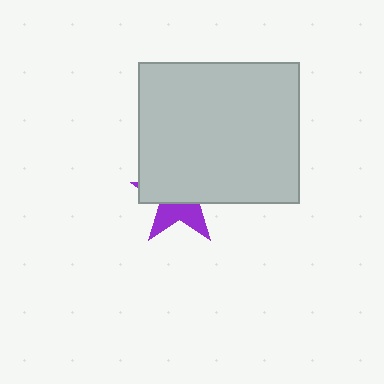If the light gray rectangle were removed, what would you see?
You would see the complete purple star.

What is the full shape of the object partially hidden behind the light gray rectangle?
The partially hidden object is a purple star.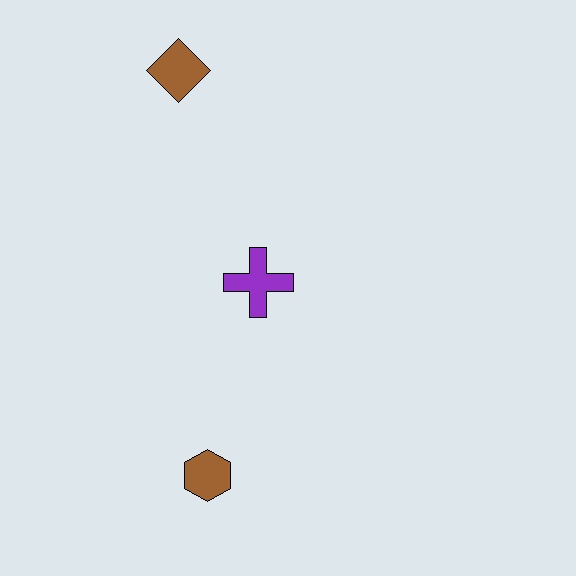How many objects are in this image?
There are 3 objects.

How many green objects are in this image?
There are no green objects.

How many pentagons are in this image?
There are no pentagons.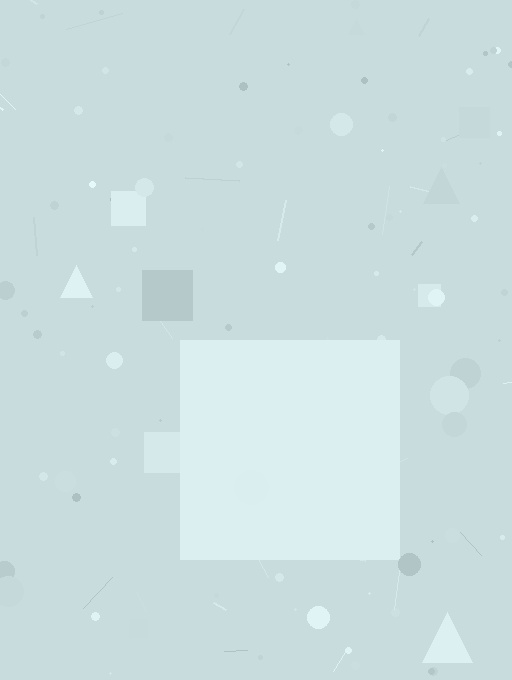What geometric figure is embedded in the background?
A square is embedded in the background.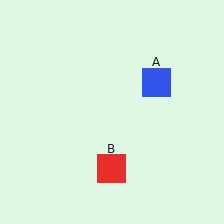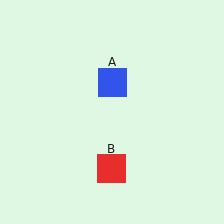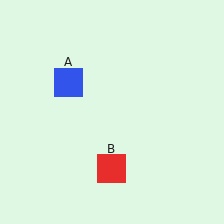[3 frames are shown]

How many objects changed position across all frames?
1 object changed position: blue square (object A).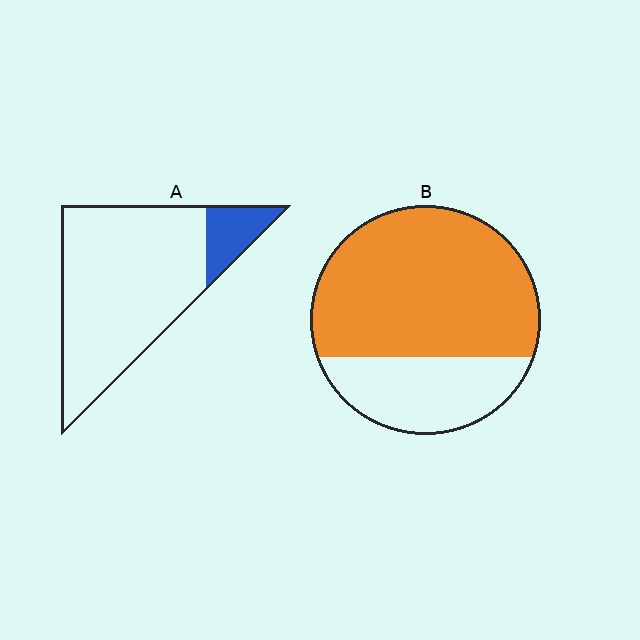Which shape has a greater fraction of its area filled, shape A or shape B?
Shape B.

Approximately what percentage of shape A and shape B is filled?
A is approximately 15% and B is approximately 70%.